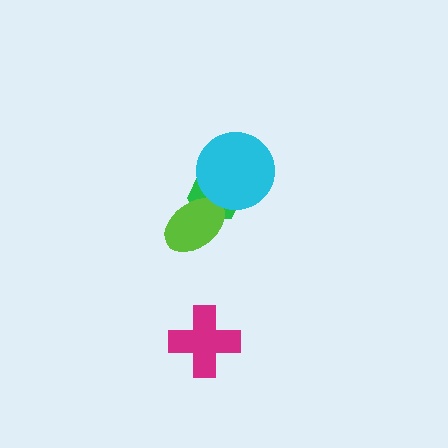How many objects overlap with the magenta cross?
0 objects overlap with the magenta cross.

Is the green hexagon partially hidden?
Yes, it is partially covered by another shape.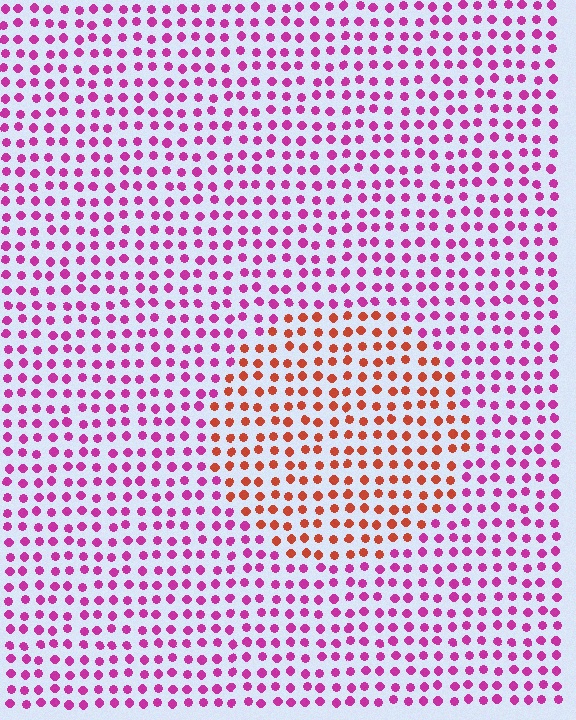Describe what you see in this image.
The image is filled with small magenta elements in a uniform arrangement. A circle-shaped region is visible where the elements are tinted to a slightly different hue, forming a subtle color boundary.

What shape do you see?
I see a circle.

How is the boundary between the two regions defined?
The boundary is defined purely by a slight shift in hue (about 53 degrees). Spacing, size, and orientation are identical on both sides.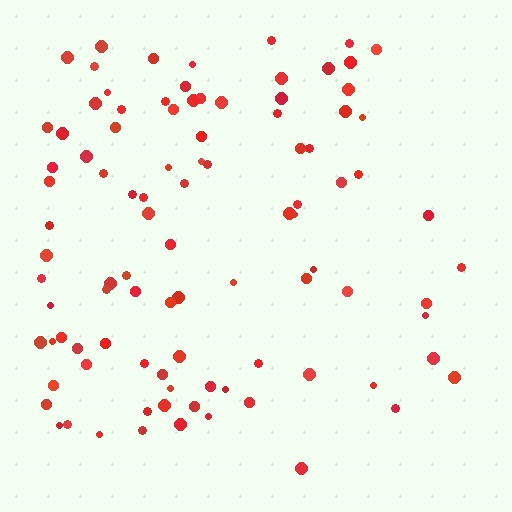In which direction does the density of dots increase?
From right to left, with the left side densest.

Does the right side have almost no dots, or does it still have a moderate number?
Still a moderate number, just noticeably fewer than the left.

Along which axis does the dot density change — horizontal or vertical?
Horizontal.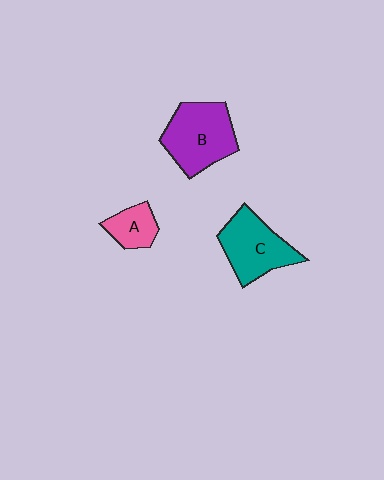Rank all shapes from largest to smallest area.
From largest to smallest: B (purple), C (teal), A (pink).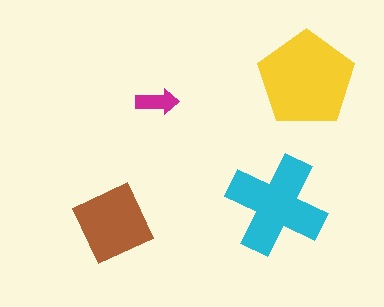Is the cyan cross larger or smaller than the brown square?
Larger.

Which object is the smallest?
The magenta arrow.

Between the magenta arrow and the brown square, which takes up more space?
The brown square.